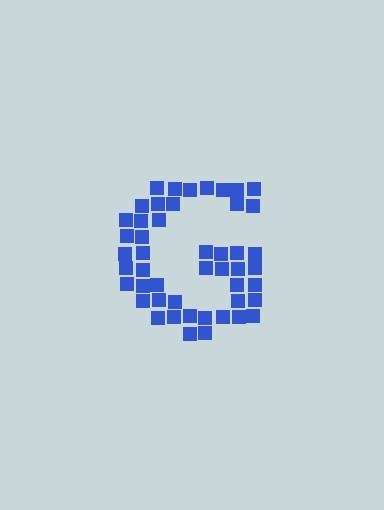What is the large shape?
The large shape is the letter G.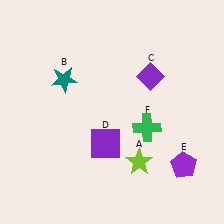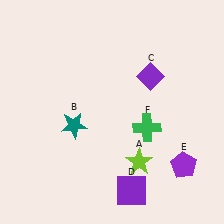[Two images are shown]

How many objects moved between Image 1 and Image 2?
2 objects moved between the two images.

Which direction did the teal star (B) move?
The teal star (B) moved down.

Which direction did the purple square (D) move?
The purple square (D) moved down.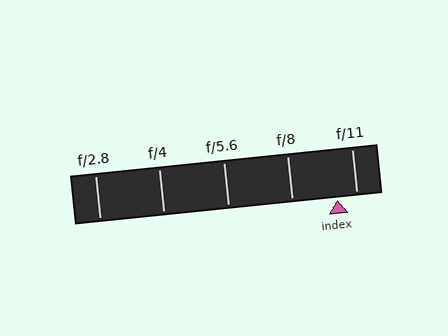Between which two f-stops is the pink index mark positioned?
The index mark is between f/8 and f/11.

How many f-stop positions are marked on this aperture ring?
There are 5 f-stop positions marked.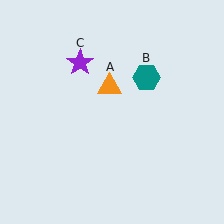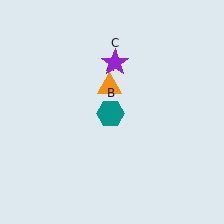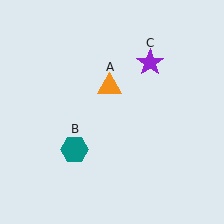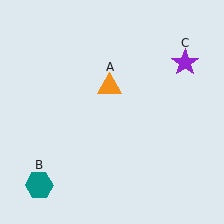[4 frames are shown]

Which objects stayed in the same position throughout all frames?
Orange triangle (object A) remained stationary.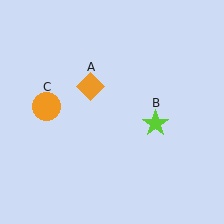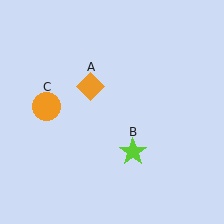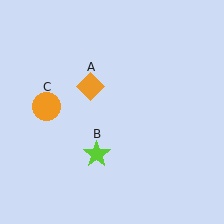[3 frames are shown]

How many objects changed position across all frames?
1 object changed position: lime star (object B).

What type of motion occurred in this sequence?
The lime star (object B) rotated clockwise around the center of the scene.